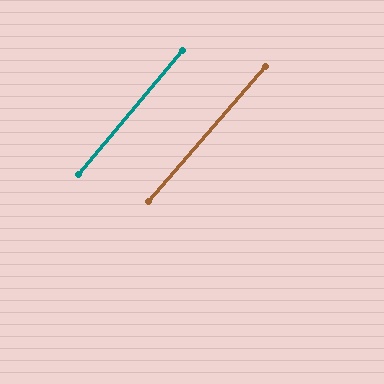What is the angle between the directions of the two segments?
Approximately 1 degree.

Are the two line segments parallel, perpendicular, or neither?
Parallel — their directions differ by only 0.9°.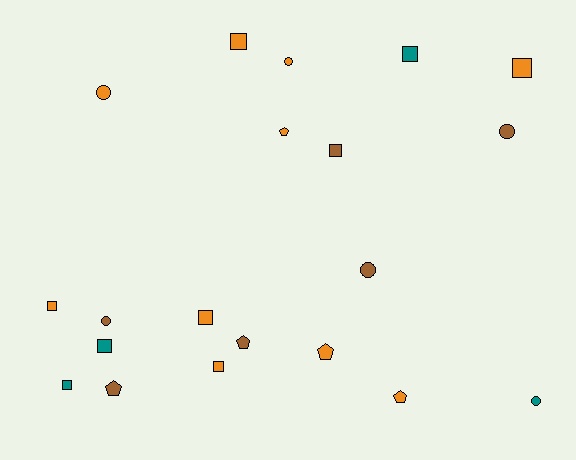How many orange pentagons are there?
There are 3 orange pentagons.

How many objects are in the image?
There are 20 objects.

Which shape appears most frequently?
Square, with 9 objects.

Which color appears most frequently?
Orange, with 10 objects.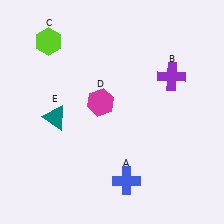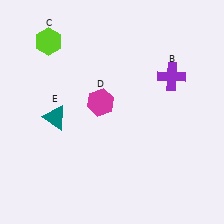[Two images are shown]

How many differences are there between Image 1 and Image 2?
There is 1 difference between the two images.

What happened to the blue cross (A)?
The blue cross (A) was removed in Image 2. It was in the bottom-right area of Image 1.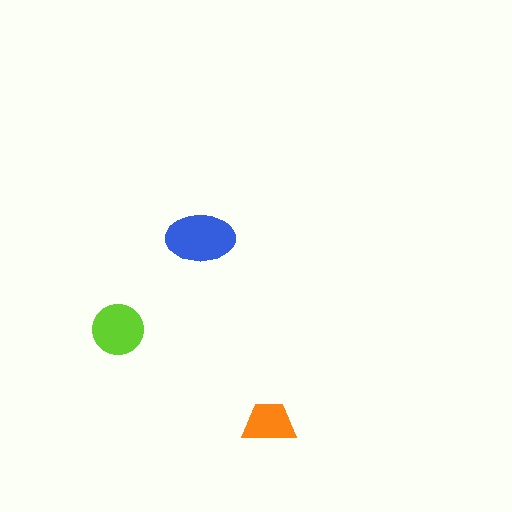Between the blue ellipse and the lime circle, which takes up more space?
The blue ellipse.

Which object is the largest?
The blue ellipse.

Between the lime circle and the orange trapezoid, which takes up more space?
The lime circle.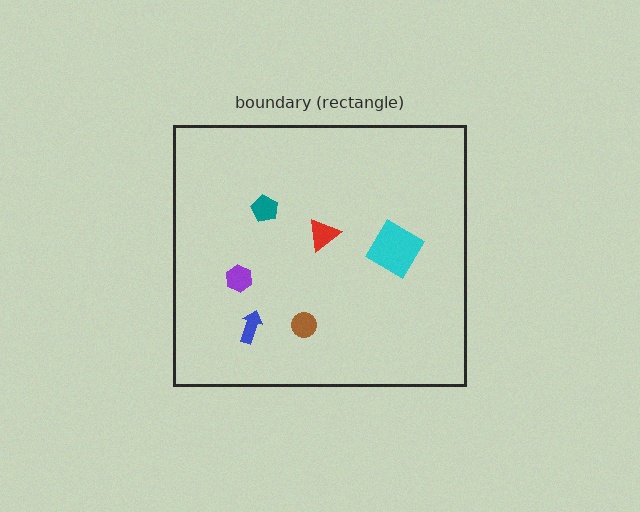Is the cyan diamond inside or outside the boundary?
Inside.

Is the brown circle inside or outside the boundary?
Inside.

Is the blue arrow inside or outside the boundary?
Inside.